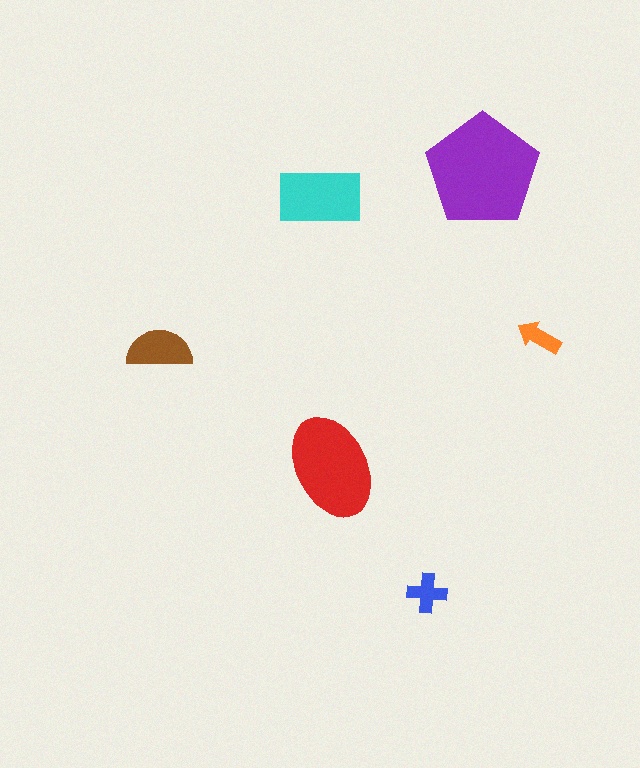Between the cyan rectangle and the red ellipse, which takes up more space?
The red ellipse.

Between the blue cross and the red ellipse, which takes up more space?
The red ellipse.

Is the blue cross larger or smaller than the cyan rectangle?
Smaller.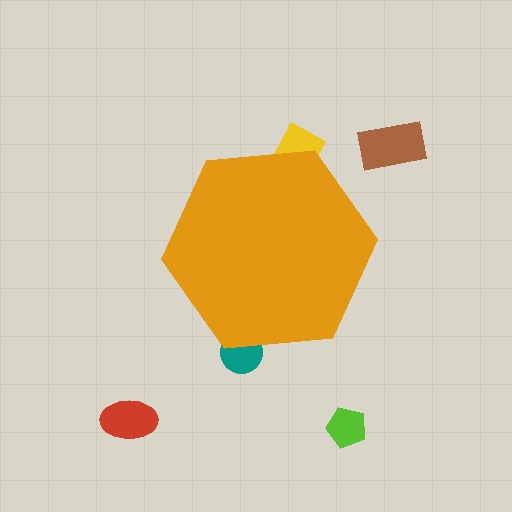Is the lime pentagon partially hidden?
No, the lime pentagon is fully visible.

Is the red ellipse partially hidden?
No, the red ellipse is fully visible.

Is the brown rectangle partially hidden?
No, the brown rectangle is fully visible.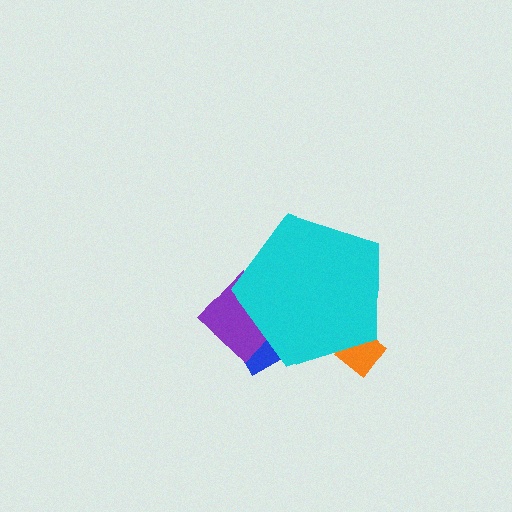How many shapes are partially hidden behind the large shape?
3 shapes are partially hidden.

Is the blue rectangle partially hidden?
Yes, the blue rectangle is partially hidden behind the cyan pentagon.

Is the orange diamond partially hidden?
Yes, the orange diamond is partially hidden behind the cyan pentagon.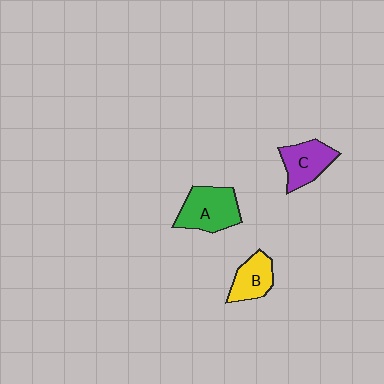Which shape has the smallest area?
Shape B (yellow).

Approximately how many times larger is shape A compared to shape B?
Approximately 1.5 times.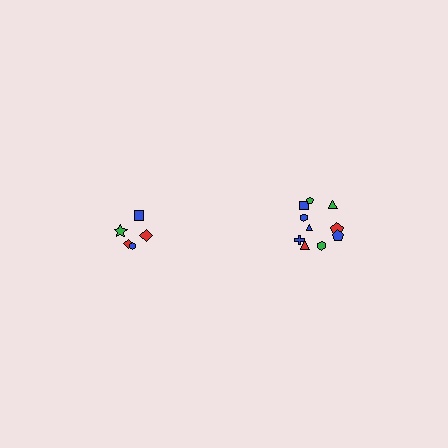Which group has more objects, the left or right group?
The right group.